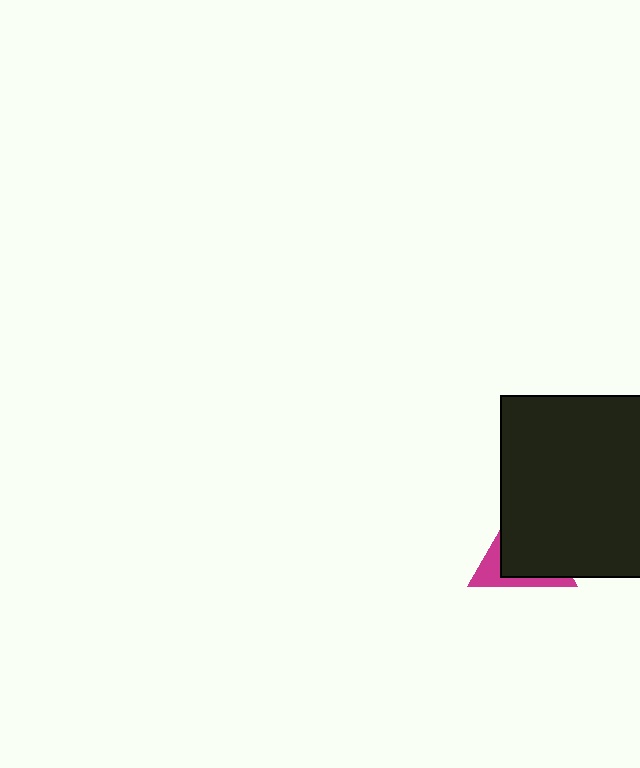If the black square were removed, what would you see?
You would see the complete magenta triangle.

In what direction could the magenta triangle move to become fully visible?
The magenta triangle could move toward the lower-left. That would shift it out from behind the black square entirely.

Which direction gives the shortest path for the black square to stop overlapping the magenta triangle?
Moving toward the upper-right gives the shortest separation.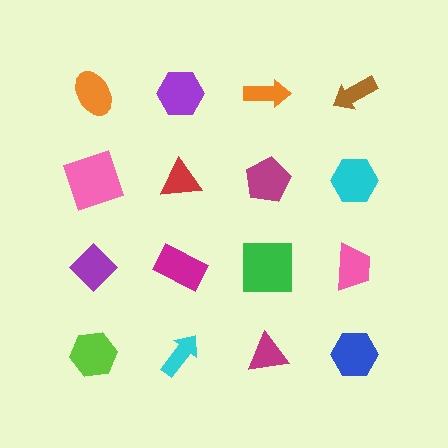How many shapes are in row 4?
4 shapes.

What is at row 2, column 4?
A cyan hexagon.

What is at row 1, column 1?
An orange ellipse.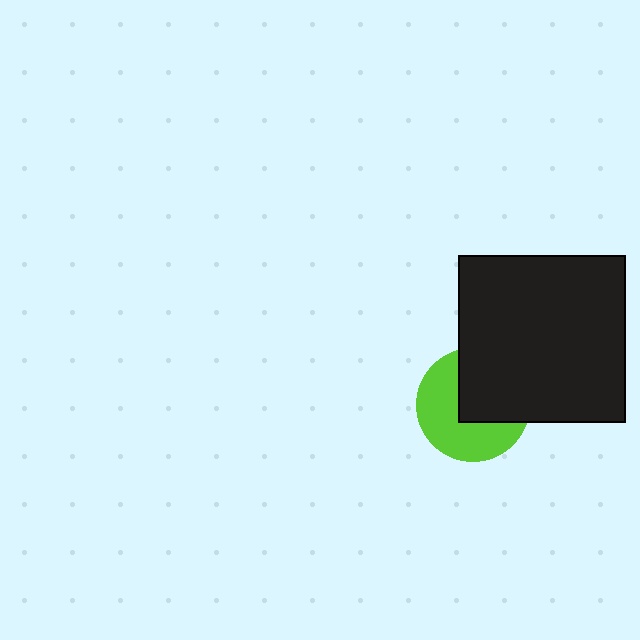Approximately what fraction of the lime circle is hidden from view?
Roughly 47% of the lime circle is hidden behind the black square.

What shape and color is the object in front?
The object in front is a black square.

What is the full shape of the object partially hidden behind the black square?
The partially hidden object is a lime circle.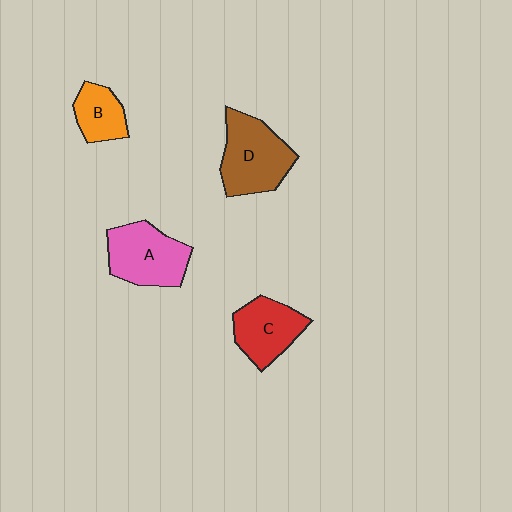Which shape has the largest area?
Shape D (brown).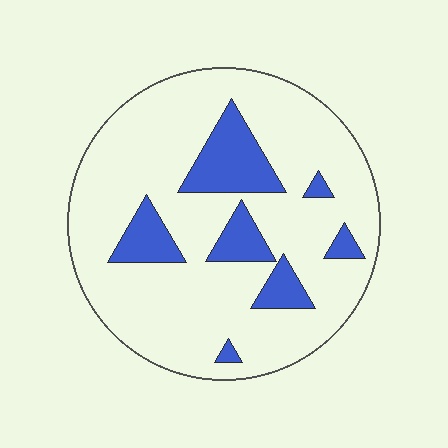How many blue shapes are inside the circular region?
7.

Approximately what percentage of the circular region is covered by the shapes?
Approximately 20%.